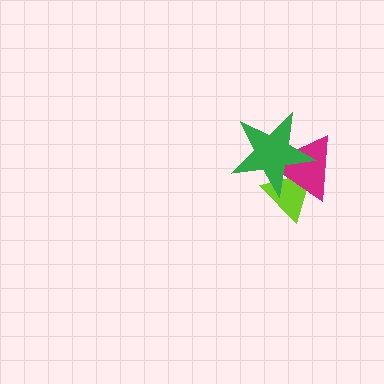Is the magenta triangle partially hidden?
Yes, it is partially covered by another shape.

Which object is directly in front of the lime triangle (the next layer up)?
The magenta triangle is directly in front of the lime triangle.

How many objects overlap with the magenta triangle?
2 objects overlap with the magenta triangle.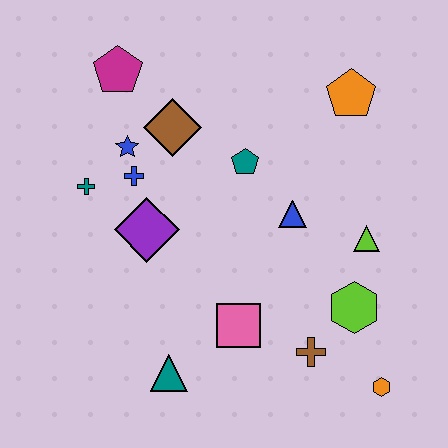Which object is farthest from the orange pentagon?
The teal triangle is farthest from the orange pentagon.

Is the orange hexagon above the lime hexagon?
No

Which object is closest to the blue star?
The blue cross is closest to the blue star.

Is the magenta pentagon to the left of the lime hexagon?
Yes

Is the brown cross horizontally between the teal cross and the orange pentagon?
Yes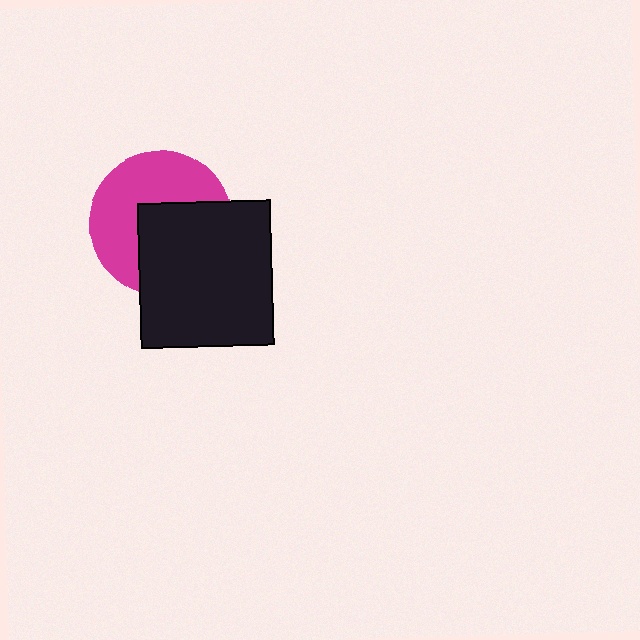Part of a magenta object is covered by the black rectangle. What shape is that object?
It is a circle.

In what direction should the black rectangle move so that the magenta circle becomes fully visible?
The black rectangle should move toward the lower-right. That is the shortest direction to clear the overlap and leave the magenta circle fully visible.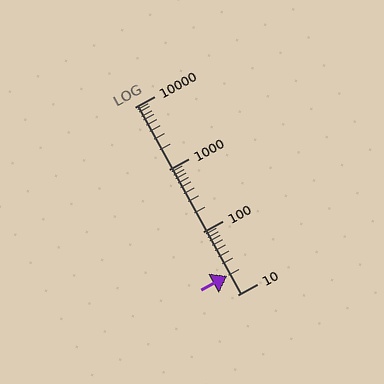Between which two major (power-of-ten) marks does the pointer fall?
The pointer is between 10 and 100.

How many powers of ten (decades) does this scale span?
The scale spans 3 decades, from 10 to 10000.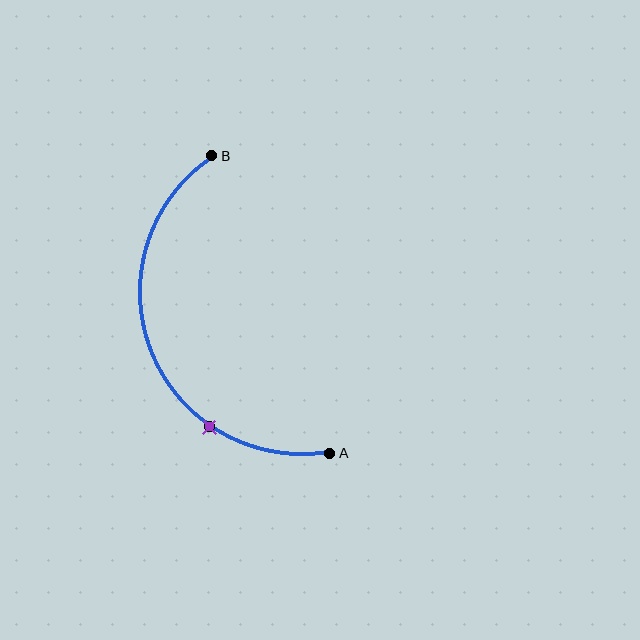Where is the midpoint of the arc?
The arc midpoint is the point on the curve farthest from the straight line joining A and B. It sits to the left of that line.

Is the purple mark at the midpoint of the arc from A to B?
No. The purple mark lies on the arc but is closer to endpoint A. The arc midpoint would be at the point on the curve equidistant along the arc from both A and B.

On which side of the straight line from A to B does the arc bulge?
The arc bulges to the left of the straight line connecting A and B.